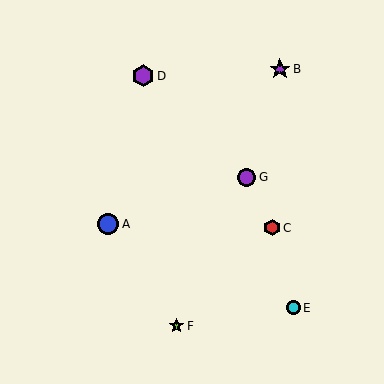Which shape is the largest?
The purple hexagon (labeled D) is the largest.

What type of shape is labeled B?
Shape B is a purple star.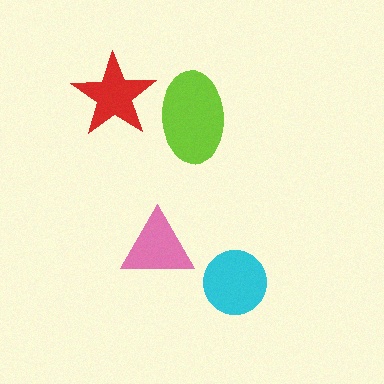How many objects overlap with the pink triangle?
0 objects overlap with the pink triangle.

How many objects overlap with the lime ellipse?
1 object overlaps with the lime ellipse.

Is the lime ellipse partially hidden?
Yes, it is partially covered by another shape.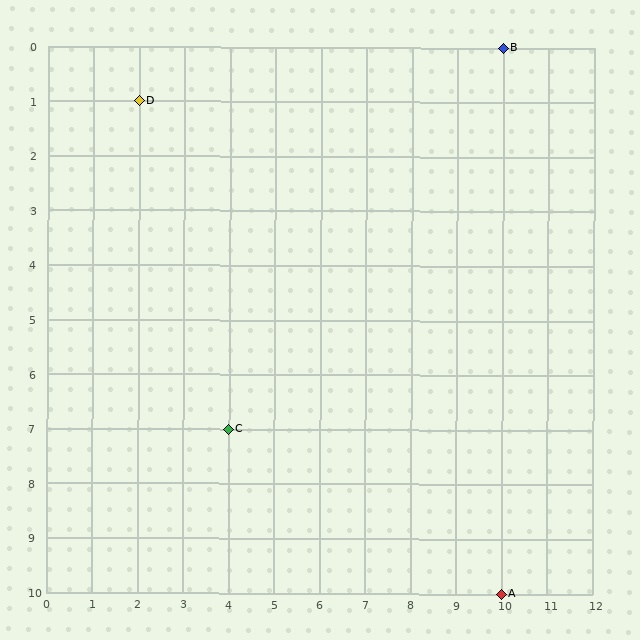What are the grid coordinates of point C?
Point C is at grid coordinates (4, 7).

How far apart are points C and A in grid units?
Points C and A are 6 columns and 3 rows apart (about 6.7 grid units diagonally).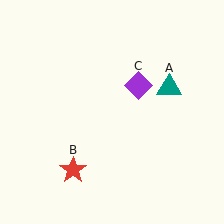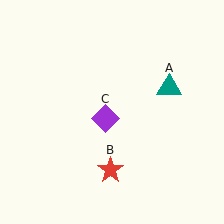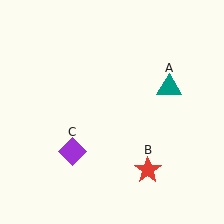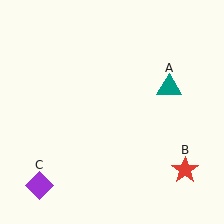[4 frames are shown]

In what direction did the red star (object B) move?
The red star (object B) moved right.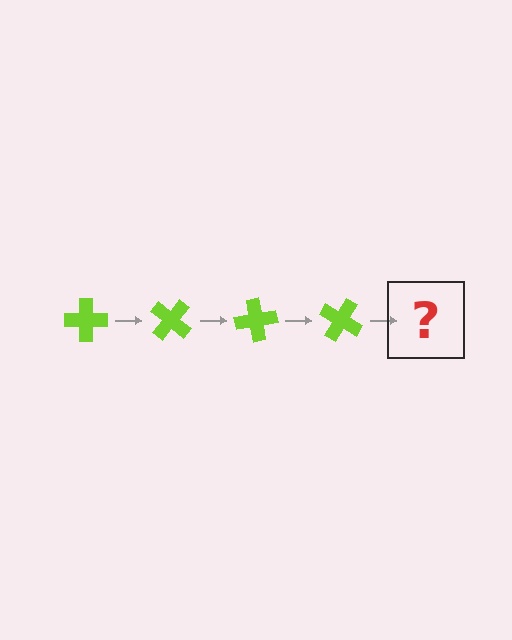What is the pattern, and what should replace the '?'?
The pattern is that the cross rotates 40 degrees each step. The '?' should be a lime cross rotated 160 degrees.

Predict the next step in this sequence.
The next step is a lime cross rotated 160 degrees.